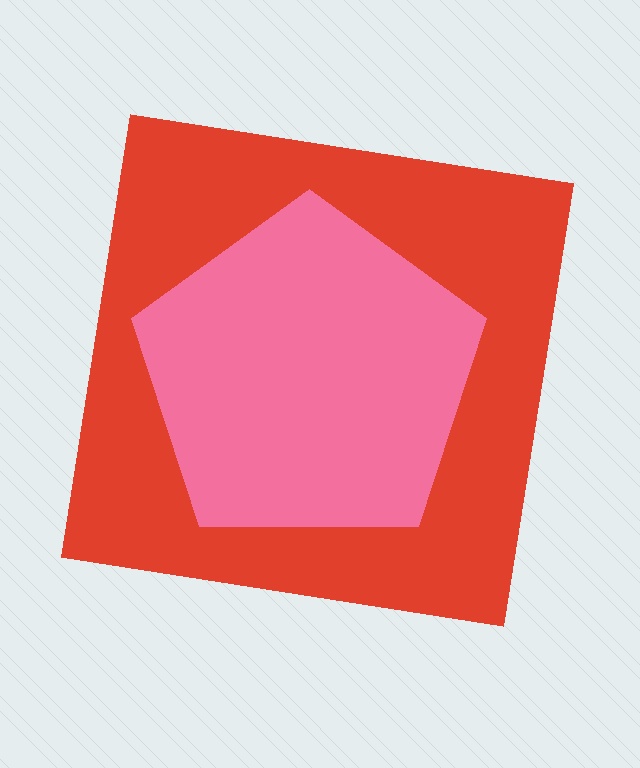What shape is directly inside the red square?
The pink pentagon.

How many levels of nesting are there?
2.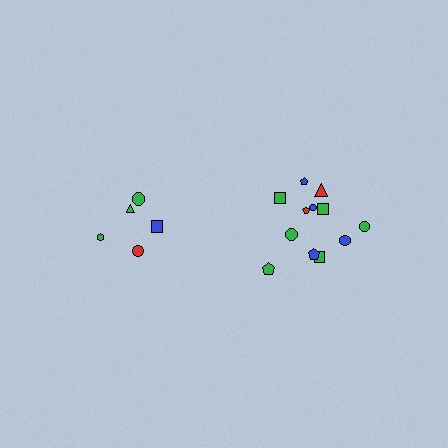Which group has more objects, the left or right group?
The right group.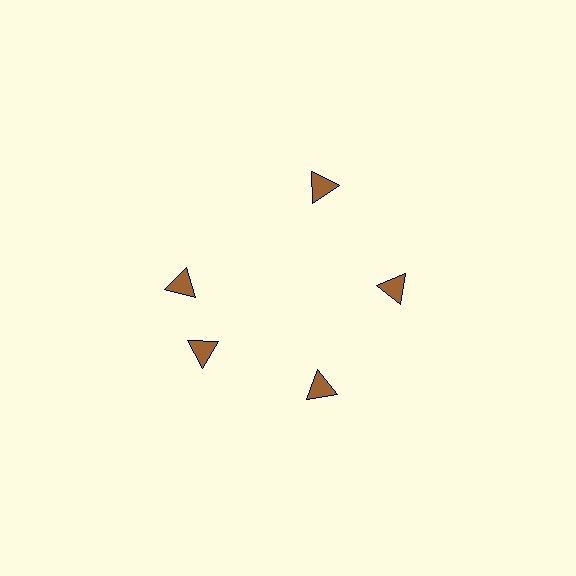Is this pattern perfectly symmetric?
No. The 5 brown triangles are arranged in a ring, but one element near the 10 o'clock position is rotated out of alignment along the ring, breaking the 5-fold rotational symmetry.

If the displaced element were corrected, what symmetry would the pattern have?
It would have 5-fold rotational symmetry — the pattern would map onto itself every 72 degrees.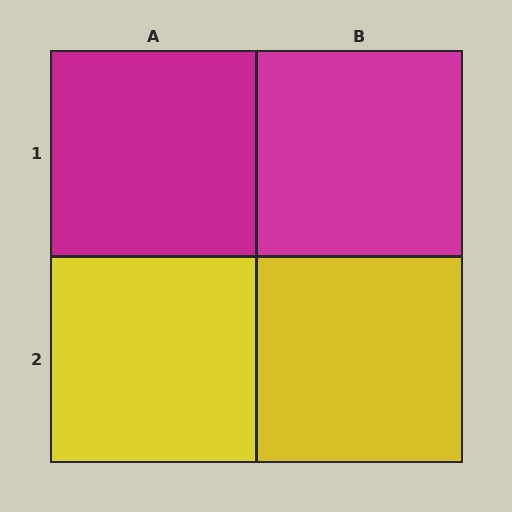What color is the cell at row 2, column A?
Yellow.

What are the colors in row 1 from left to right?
Magenta, magenta.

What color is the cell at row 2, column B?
Yellow.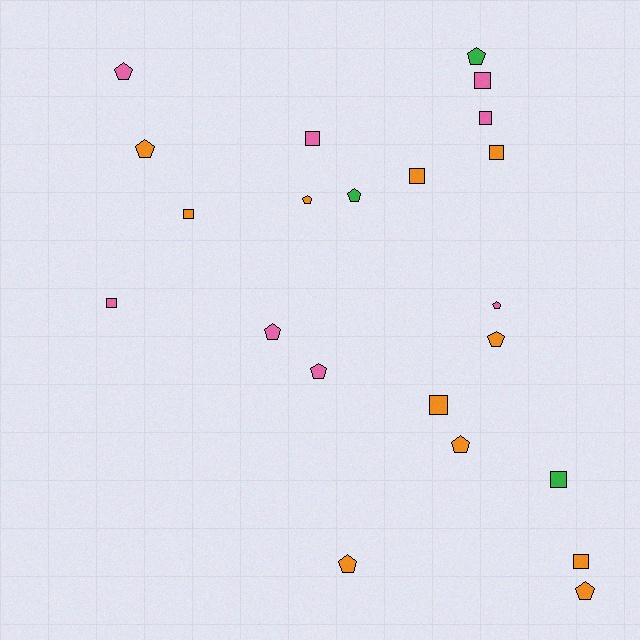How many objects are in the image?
There are 22 objects.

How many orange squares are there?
There are 5 orange squares.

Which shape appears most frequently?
Pentagon, with 12 objects.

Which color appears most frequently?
Orange, with 11 objects.